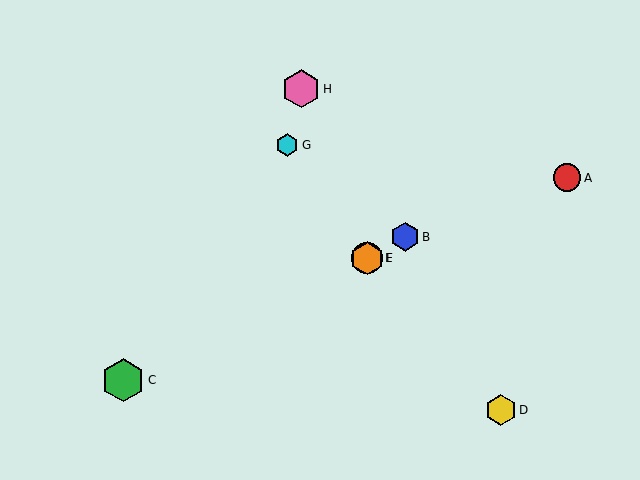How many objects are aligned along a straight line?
3 objects (E, F, H) are aligned along a straight line.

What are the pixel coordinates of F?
Object F is at (367, 258).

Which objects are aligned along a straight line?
Objects E, F, H are aligned along a straight line.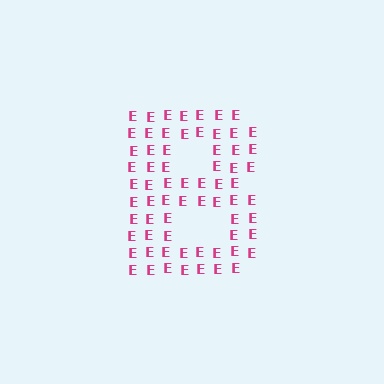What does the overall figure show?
The overall figure shows the letter B.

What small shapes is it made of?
It is made of small letter E's.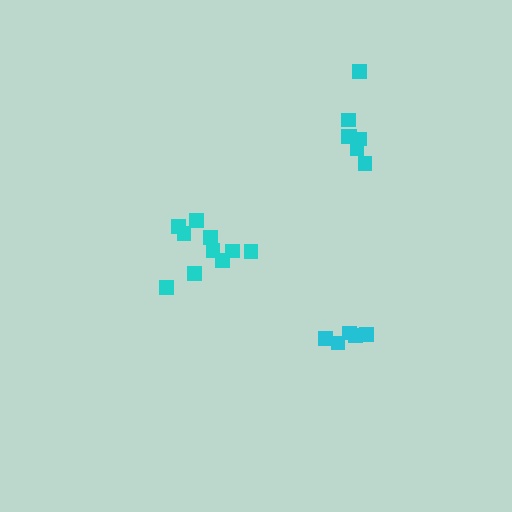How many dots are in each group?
Group 1: 10 dots, Group 2: 7 dots, Group 3: 5 dots (22 total).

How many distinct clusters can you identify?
There are 3 distinct clusters.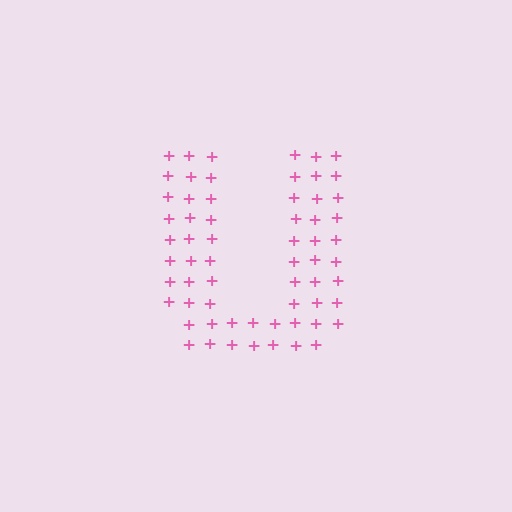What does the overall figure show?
The overall figure shows the letter U.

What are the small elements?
The small elements are plus signs.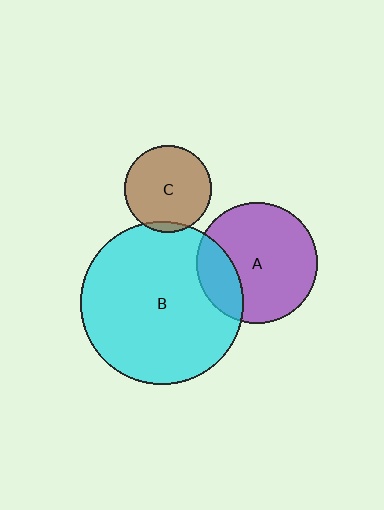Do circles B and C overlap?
Yes.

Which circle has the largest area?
Circle B (cyan).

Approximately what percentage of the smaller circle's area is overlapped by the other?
Approximately 5%.